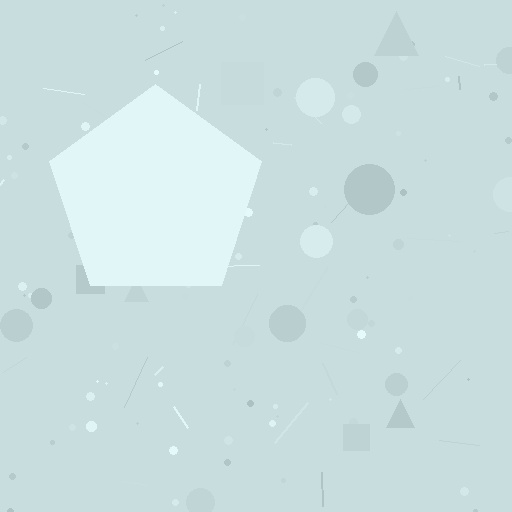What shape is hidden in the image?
A pentagon is hidden in the image.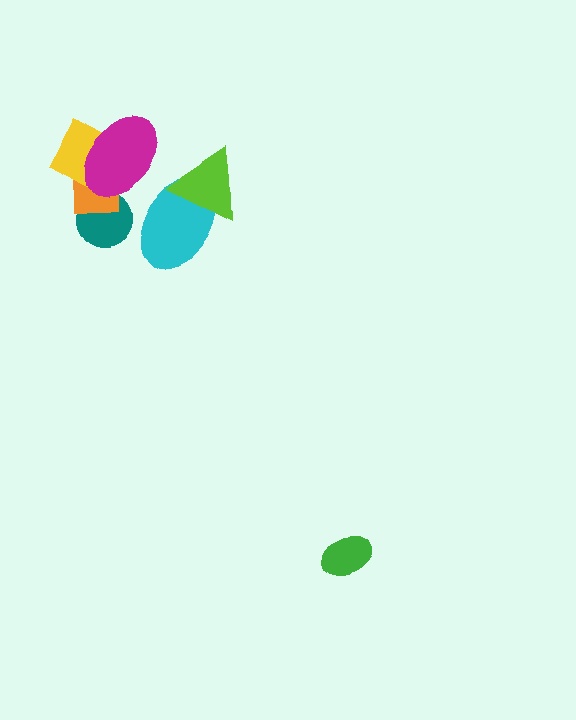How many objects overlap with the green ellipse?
0 objects overlap with the green ellipse.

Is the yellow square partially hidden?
Yes, it is partially covered by another shape.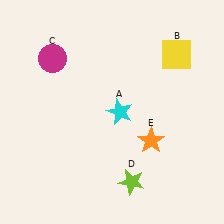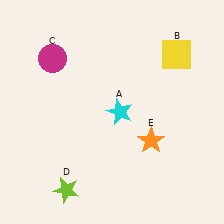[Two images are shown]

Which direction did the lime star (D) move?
The lime star (D) moved left.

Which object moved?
The lime star (D) moved left.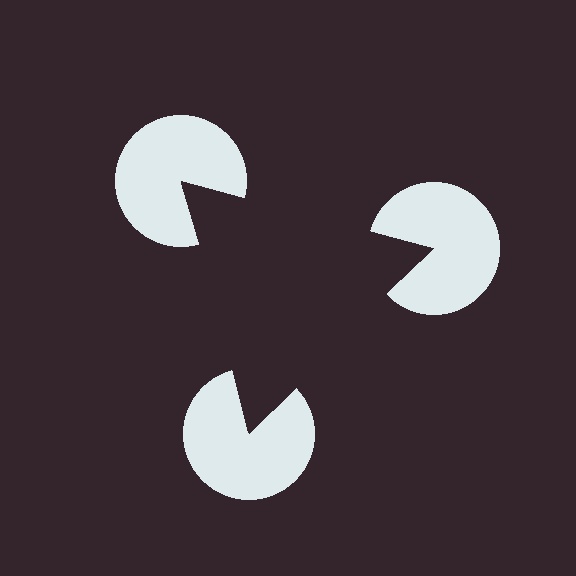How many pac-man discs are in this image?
There are 3 — one at each vertex of the illusory triangle.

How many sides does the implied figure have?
3 sides.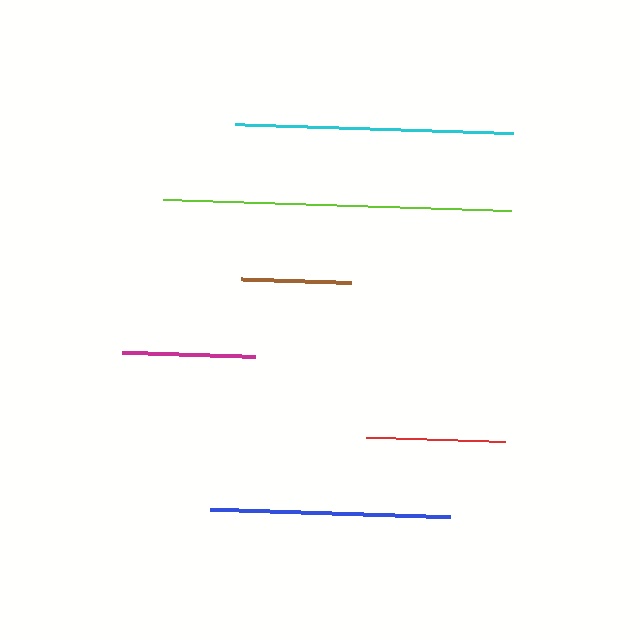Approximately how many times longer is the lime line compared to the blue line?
The lime line is approximately 1.5 times the length of the blue line.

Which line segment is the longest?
The lime line is the longest at approximately 348 pixels.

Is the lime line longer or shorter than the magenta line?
The lime line is longer than the magenta line.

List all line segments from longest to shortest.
From longest to shortest: lime, cyan, blue, red, magenta, brown.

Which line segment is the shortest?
The brown line is the shortest at approximately 110 pixels.